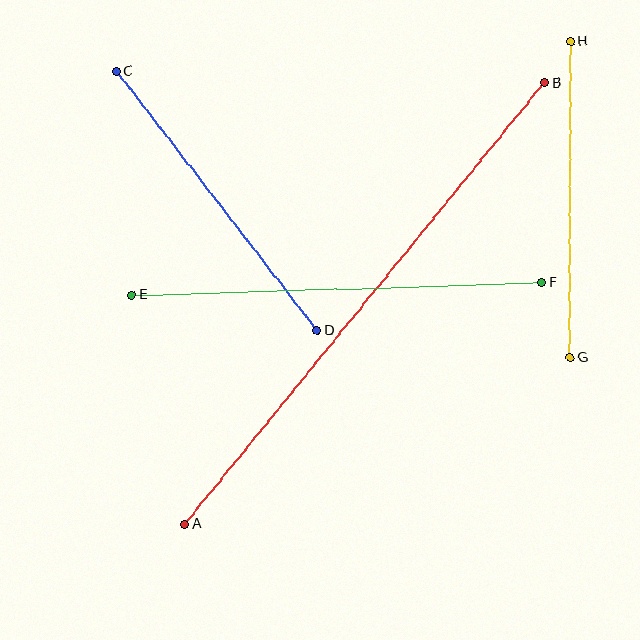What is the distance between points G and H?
The distance is approximately 316 pixels.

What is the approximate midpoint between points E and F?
The midpoint is at approximately (337, 289) pixels.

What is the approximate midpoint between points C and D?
The midpoint is at approximately (217, 201) pixels.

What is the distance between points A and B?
The distance is approximately 570 pixels.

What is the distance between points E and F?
The distance is approximately 410 pixels.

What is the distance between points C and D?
The distance is approximately 328 pixels.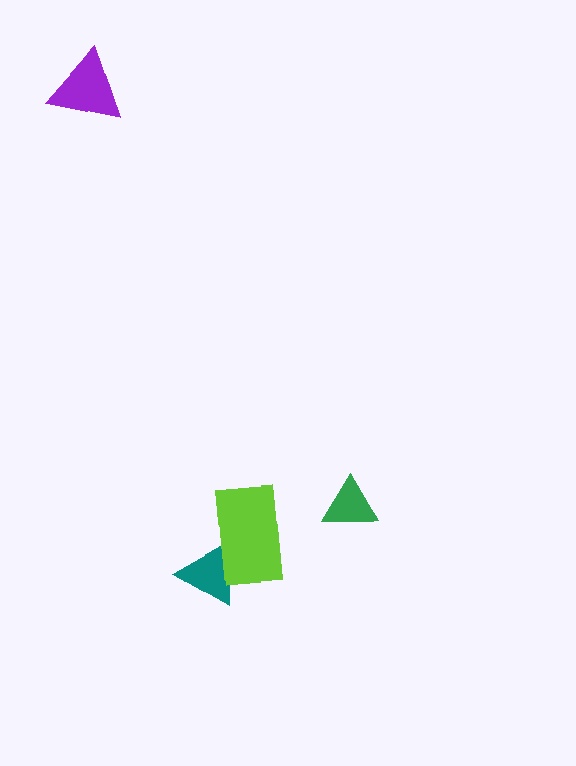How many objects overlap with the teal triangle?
1 object overlaps with the teal triangle.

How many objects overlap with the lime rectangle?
1 object overlaps with the lime rectangle.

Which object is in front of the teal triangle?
The lime rectangle is in front of the teal triangle.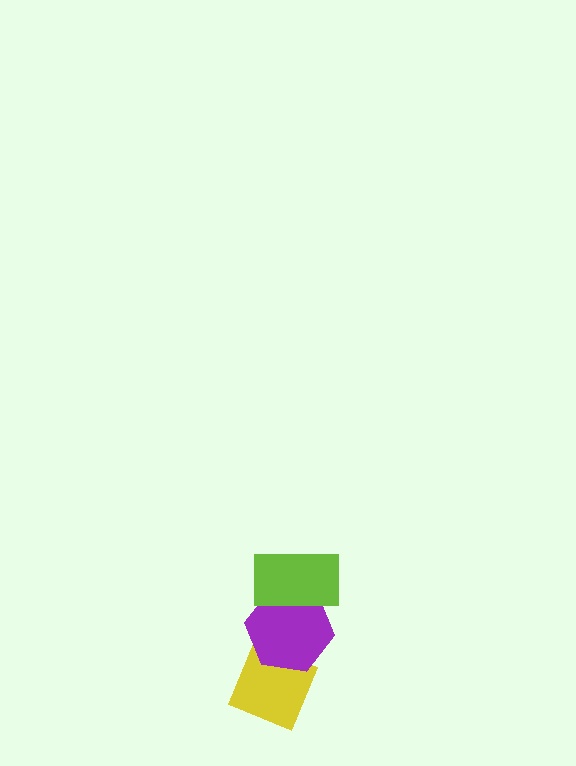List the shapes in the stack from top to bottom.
From top to bottom: the lime rectangle, the purple hexagon, the yellow diamond.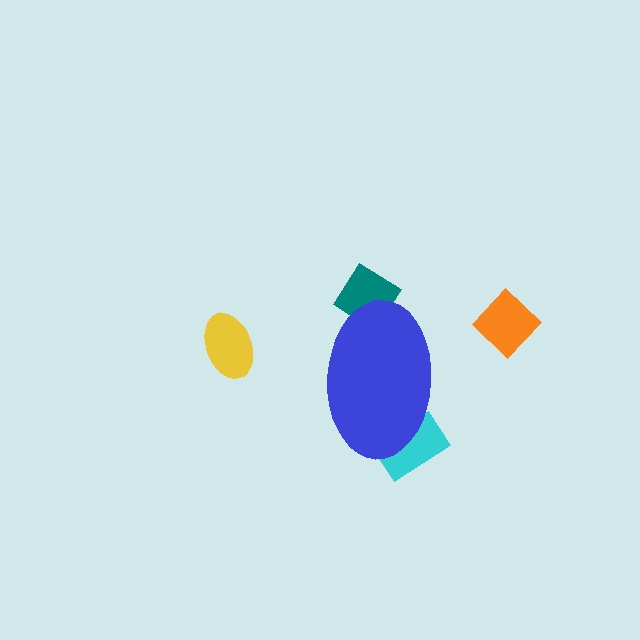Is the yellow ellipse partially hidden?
No, the yellow ellipse is fully visible.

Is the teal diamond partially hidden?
Yes, the teal diamond is partially hidden behind the blue ellipse.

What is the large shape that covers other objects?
A blue ellipse.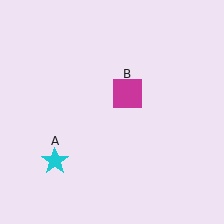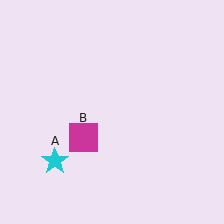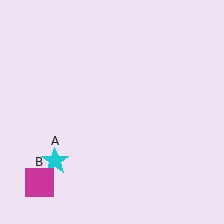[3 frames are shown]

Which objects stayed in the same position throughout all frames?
Cyan star (object A) remained stationary.